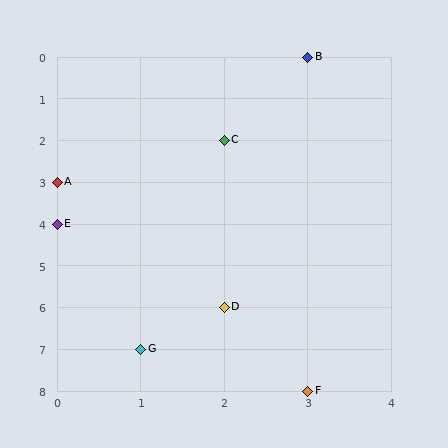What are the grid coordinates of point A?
Point A is at grid coordinates (0, 3).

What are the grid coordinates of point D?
Point D is at grid coordinates (2, 6).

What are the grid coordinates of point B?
Point B is at grid coordinates (3, 0).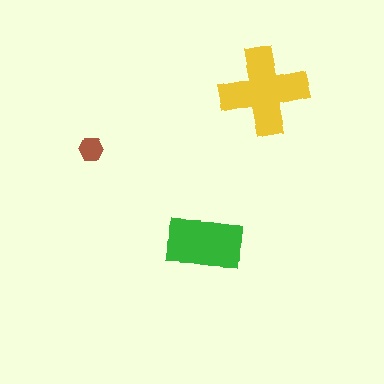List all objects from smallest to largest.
The brown hexagon, the green rectangle, the yellow cross.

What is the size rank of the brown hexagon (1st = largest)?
3rd.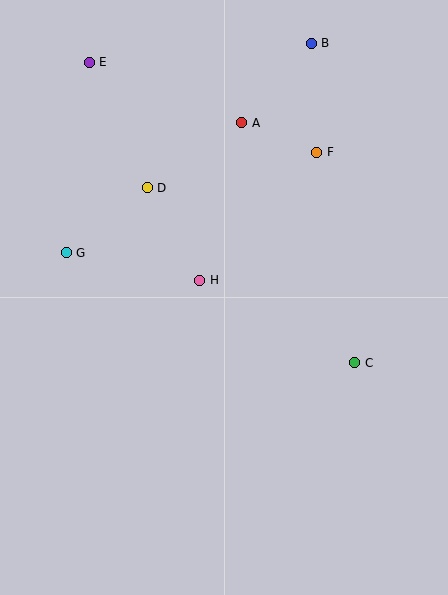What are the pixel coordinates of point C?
Point C is at (355, 363).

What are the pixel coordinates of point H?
Point H is at (200, 280).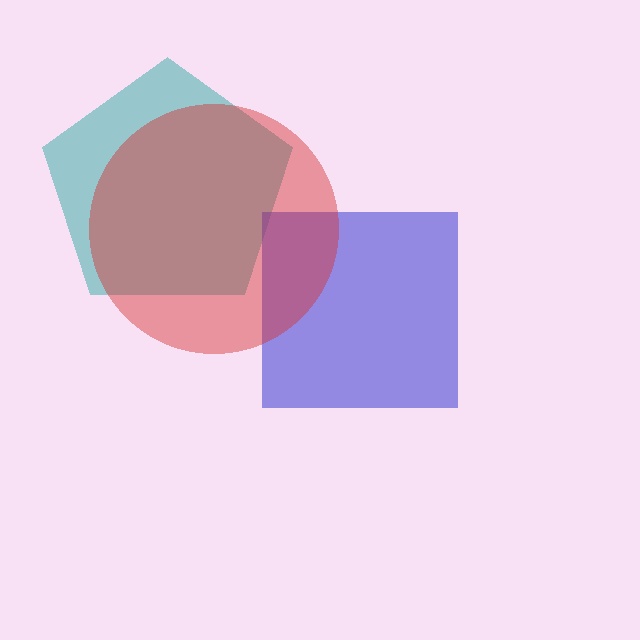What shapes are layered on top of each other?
The layered shapes are: a teal pentagon, a blue square, a red circle.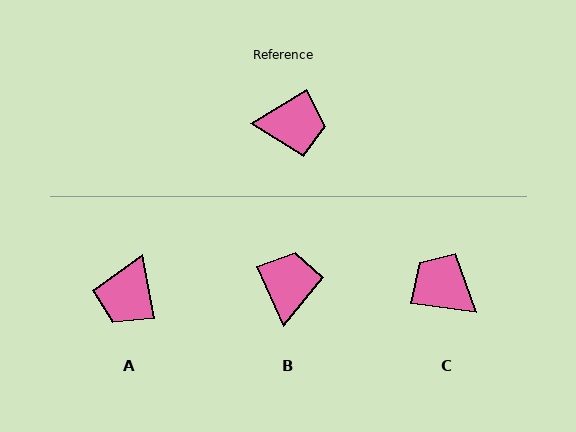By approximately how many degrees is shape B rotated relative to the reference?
Approximately 83 degrees counter-clockwise.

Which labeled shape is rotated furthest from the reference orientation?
C, about 141 degrees away.